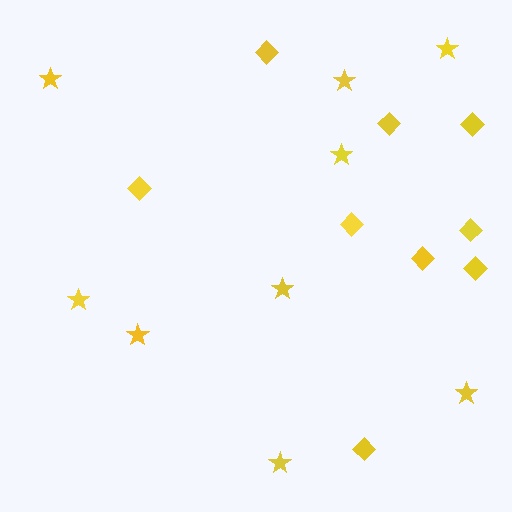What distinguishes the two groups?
There are 2 groups: one group of stars (9) and one group of diamonds (9).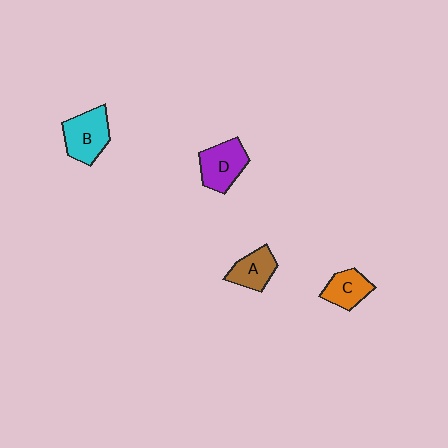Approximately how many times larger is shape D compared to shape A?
Approximately 1.3 times.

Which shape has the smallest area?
Shape C (orange).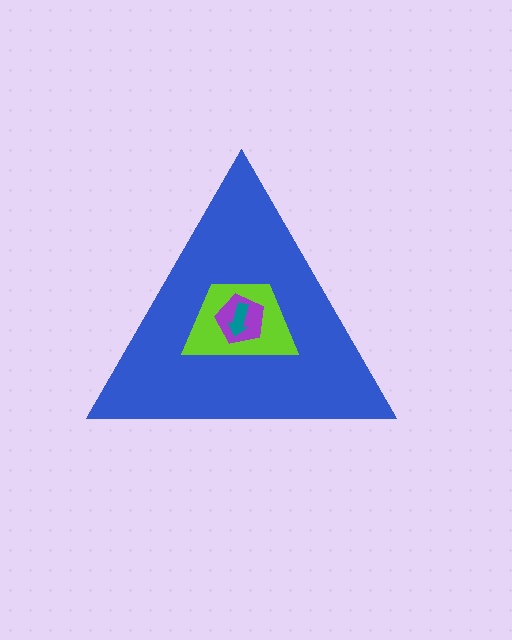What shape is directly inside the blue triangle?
The lime trapezoid.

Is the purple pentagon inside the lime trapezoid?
Yes.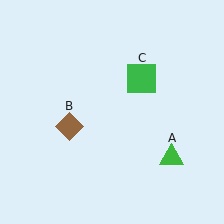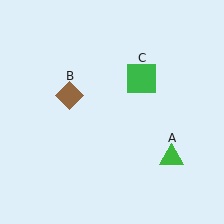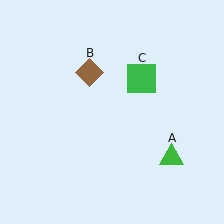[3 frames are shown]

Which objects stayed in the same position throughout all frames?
Green triangle (object A) and green square (object C) remained stationary.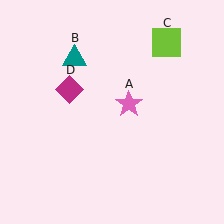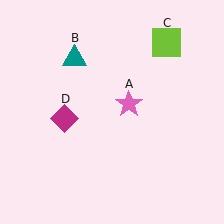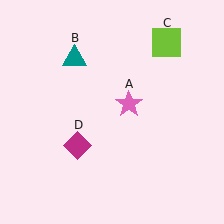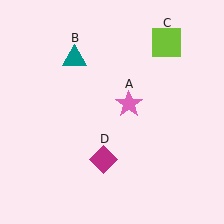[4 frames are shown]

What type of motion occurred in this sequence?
The magenta diamond (object D) rotated counterclockwise around the center of the scene.